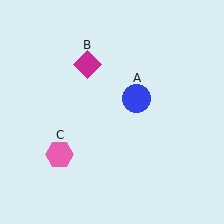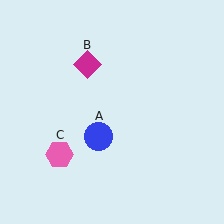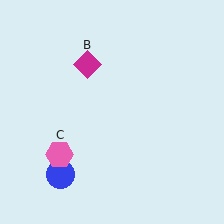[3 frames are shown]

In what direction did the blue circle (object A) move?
The blue circle (object A) moved down and to the left.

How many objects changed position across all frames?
1 object changed position: blue circle (object A).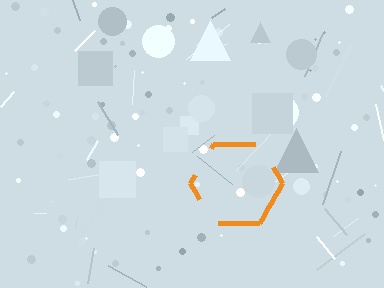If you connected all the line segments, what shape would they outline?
They would outline a hexagon.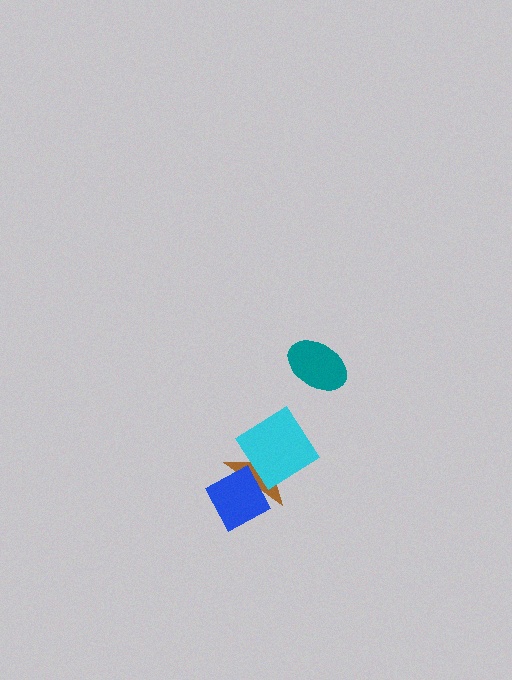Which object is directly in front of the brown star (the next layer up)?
The blue diamond is directly in front of the brown star.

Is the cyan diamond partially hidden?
No, no other shape covers it.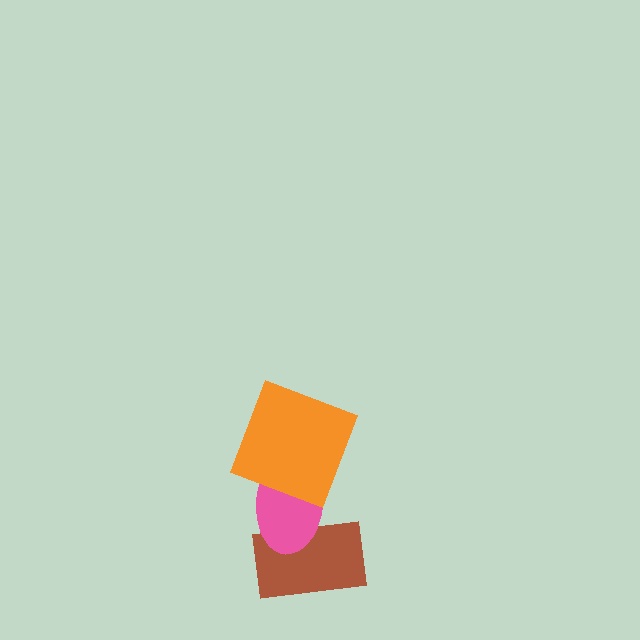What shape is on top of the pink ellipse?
The orange square is on top of the pink ellipse.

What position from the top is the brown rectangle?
The brown rectangle is 3rd from the top.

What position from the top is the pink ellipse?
The pink ellipse is 2nd from the top.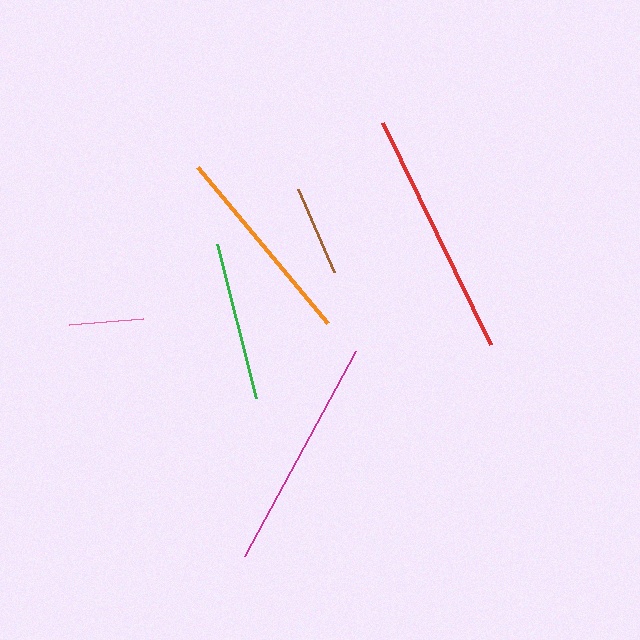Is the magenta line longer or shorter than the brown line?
The magenta line is longer than the brown line.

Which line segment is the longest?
The red line is the longest at approximately 247 pixels.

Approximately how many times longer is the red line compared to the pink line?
The red line is approximately 3.3 times the length of the pink line.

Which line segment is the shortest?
The pink line is the shortest at approximately 75 pixels.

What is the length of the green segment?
The green segment is approximately 158 pixels long.